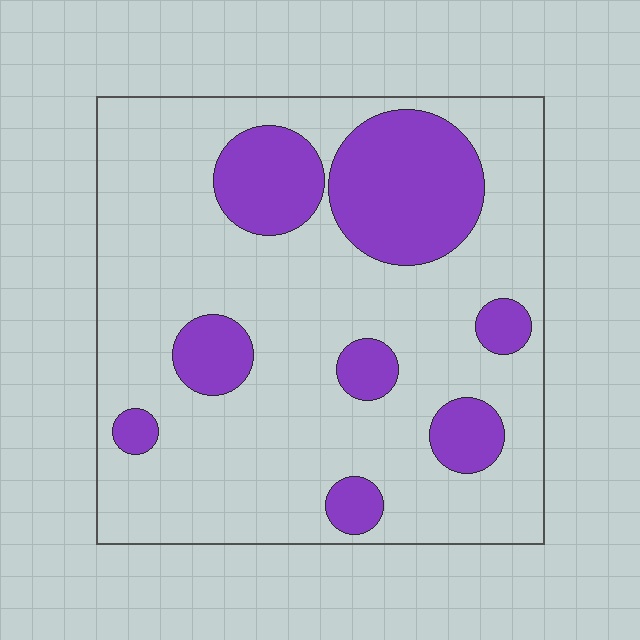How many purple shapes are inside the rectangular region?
8.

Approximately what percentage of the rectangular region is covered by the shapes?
Approximately 25%.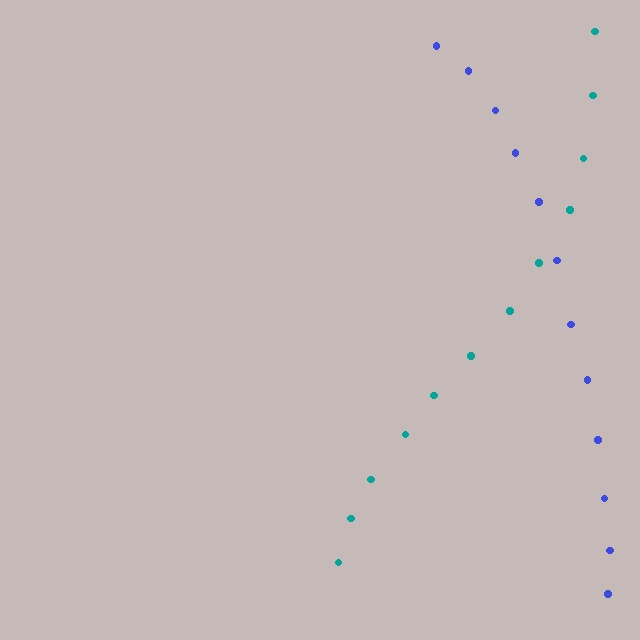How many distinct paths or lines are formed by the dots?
There are 2 distinct paths.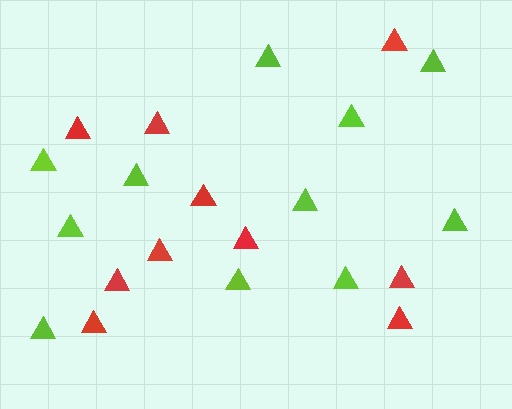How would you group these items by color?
There are 2 groups: one group of lime triangles (11) and one group of red triangles (10).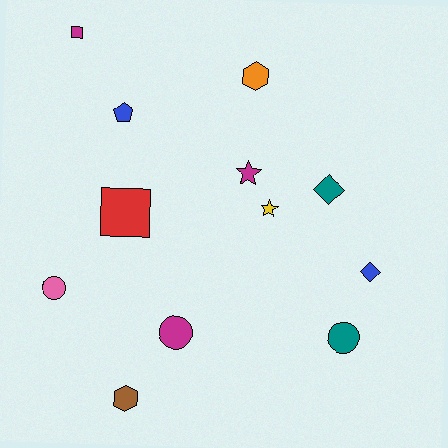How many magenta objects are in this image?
There are 3 magenta objects.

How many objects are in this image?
There are 12 objects.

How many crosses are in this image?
There are no crosses.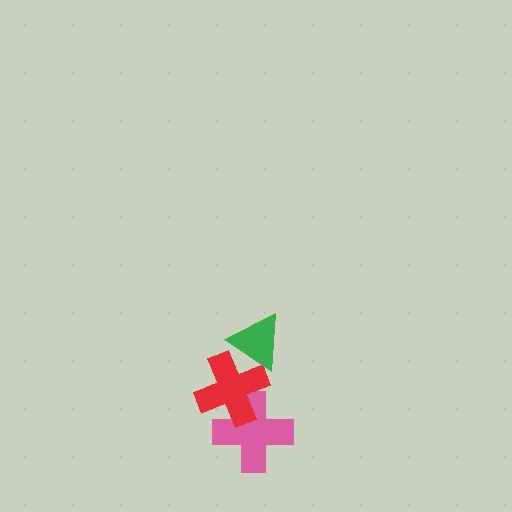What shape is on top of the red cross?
The green triangle is on top of the red cross.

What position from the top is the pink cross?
The pink cross is 3rd from the top.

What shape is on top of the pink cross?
The red cross is on top of the pink cross.